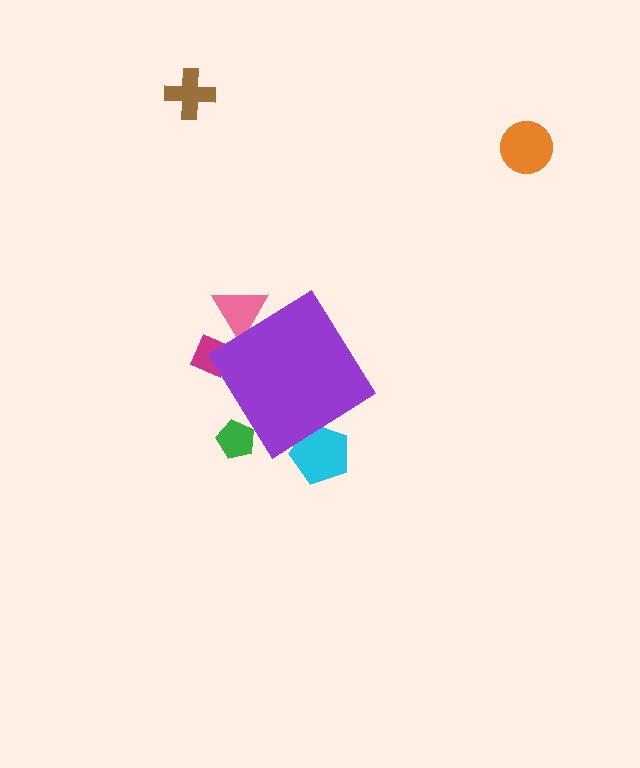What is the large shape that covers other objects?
A purple diamond.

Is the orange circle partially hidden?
No, the orange circle is fully visible.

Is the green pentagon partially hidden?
Yes, the green pentagon is partially hidden behind the purple diamond.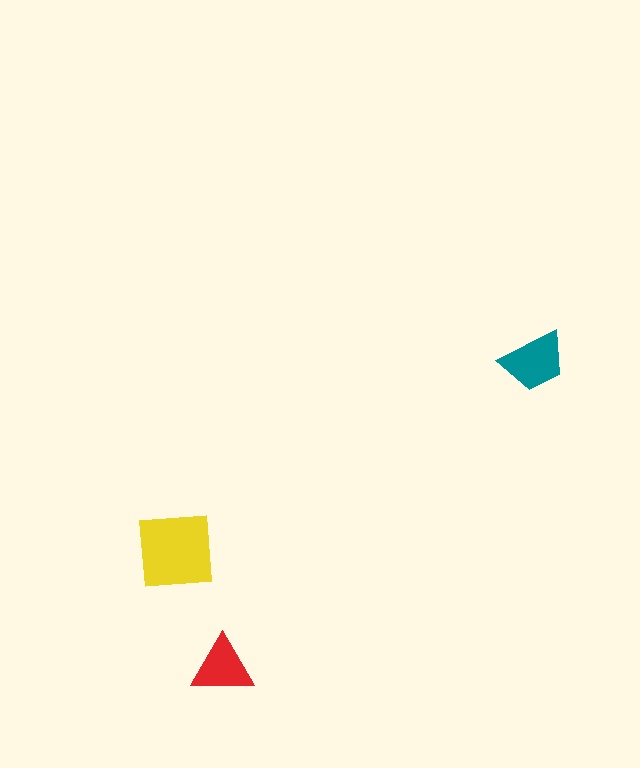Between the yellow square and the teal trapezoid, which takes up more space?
The yellow square.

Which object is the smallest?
The red triangle.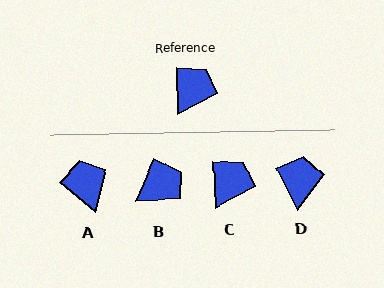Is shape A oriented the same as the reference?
No, it is off by about 48 degrees.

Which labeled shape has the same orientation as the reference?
C.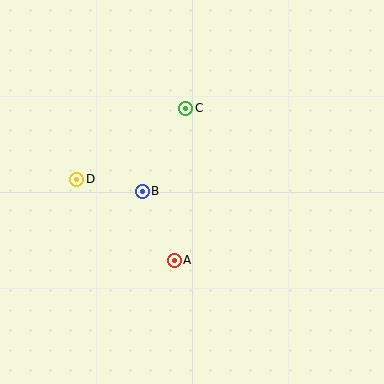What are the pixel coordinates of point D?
Point D is at (77, 179).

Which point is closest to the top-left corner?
Point D is closest to the top-left corner.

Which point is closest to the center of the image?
Point B at (142, 191) is closest to the center.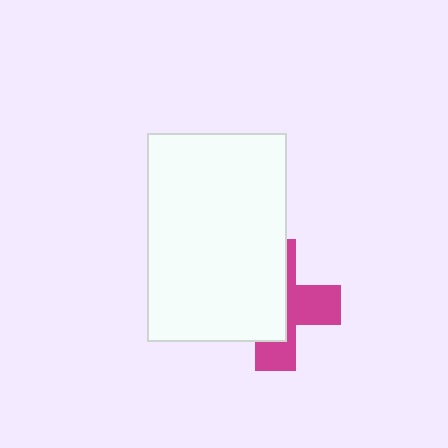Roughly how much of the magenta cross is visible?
A small part of it is visible (roughly 43%).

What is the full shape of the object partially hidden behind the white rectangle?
The partially hidden object is a magenta cross.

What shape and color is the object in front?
The object in front is a white rectangle.